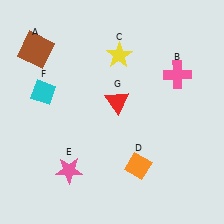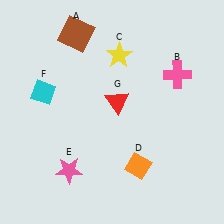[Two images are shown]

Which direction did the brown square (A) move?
The brown square (A) moved right.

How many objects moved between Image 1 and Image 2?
1 object moved between the two images.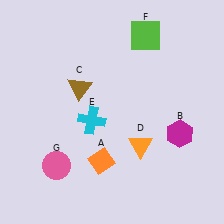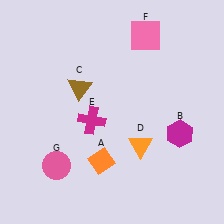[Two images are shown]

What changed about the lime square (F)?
In Image 1, F is lime. In Image 2, it changed to pink.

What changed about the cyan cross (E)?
In Image 1, E is cyan. In Image 2, it changed to magenta.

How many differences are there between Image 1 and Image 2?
There are 2 differences between the two images.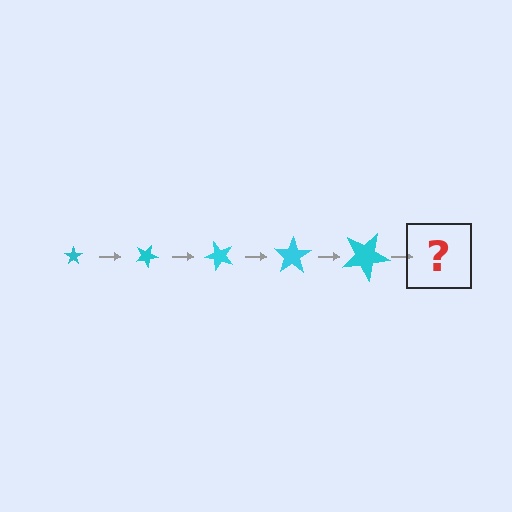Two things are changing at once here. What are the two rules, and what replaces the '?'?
The two rules are that the star grows larger each step and it rotates 25 degrees each step. The '?' should be a star, larger than the previous one and rotated 125 degrees from the start.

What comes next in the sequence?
The next element should be a star, larger than the previous one and rotated 125 degrees from the start.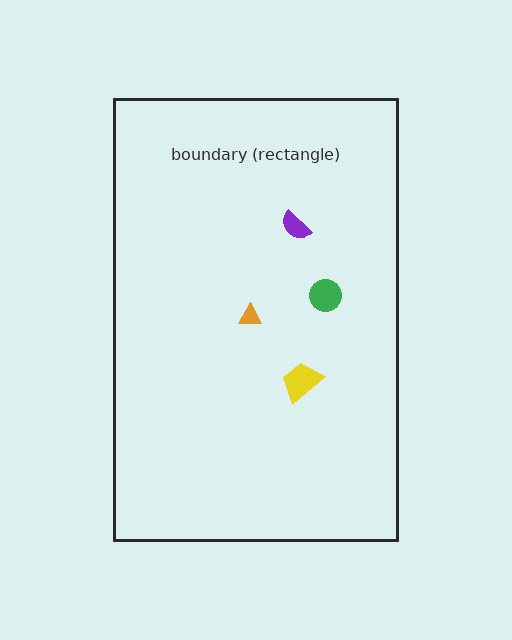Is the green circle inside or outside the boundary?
Inside.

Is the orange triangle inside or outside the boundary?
Inside.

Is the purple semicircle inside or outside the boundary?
Inside.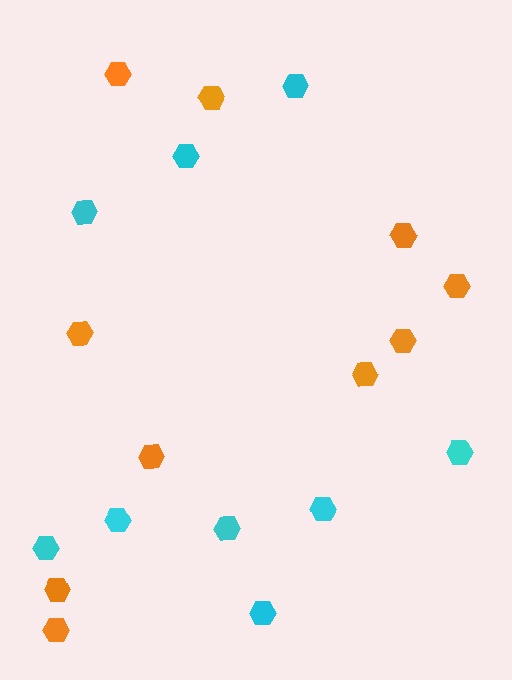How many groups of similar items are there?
There are 2 groups: one group of cyan hexagons (9) and one group of orange hexagons (10).